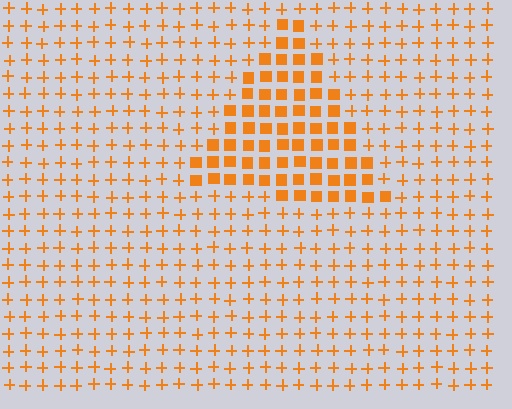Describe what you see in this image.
The image is filled with small orange elements arranged in a uniform grid. A triangle-shaped region contains squares, while the surrounding area contains plus signs. The boundary is defined purely by the change in element shape.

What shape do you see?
I see a triangle.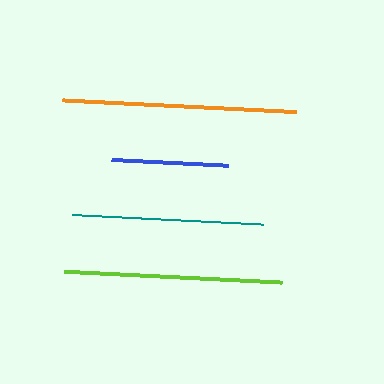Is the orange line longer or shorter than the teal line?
The orange line is longer than the teal line.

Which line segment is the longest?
The orange line is the longest at approximately 234 pixels.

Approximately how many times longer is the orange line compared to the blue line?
The orange line is approximately 2.0 times the length of the blue line.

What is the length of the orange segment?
The orange segment is approximately 234 pixels long.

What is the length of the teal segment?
The teal segment is approximately 192 pixels long.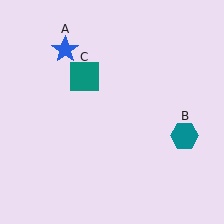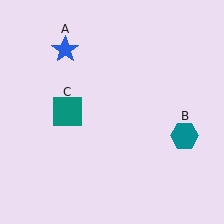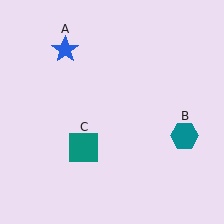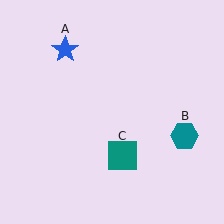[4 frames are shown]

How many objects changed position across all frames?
1 object changed position: teal square (object C).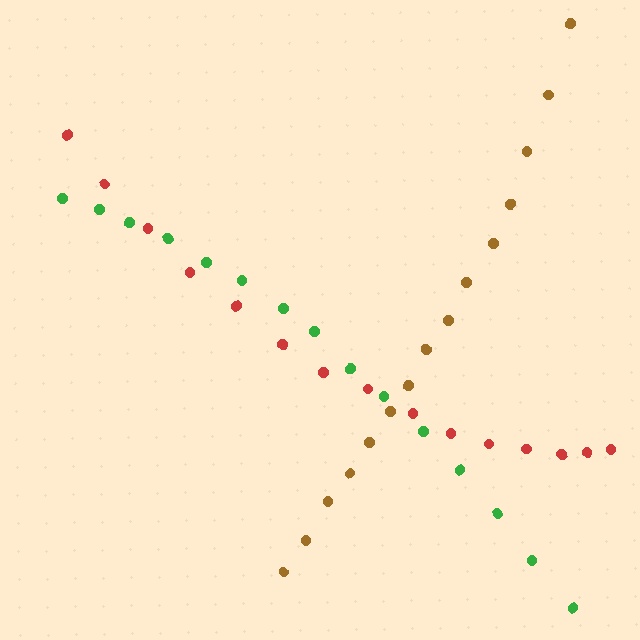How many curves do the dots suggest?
There are 3 distinct paths.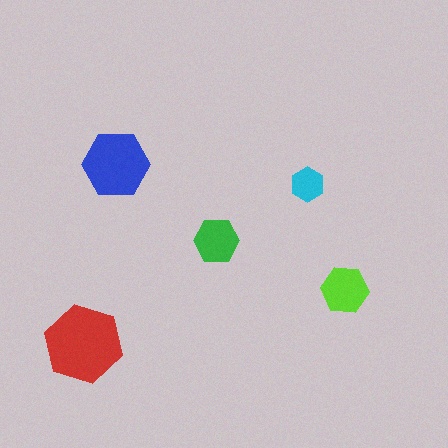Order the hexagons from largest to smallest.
the red one, the blue one, the lime one, the green one, the cyan one.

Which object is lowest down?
The red hexagon is bottommost.